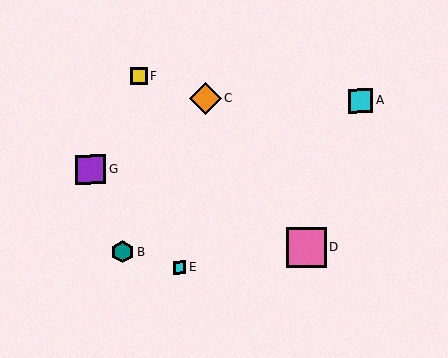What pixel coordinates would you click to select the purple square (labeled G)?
Click at (91, 169) to select the purple square G.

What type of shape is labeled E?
Shape E is a cyan square.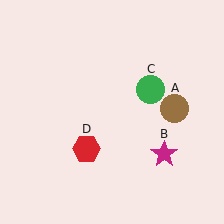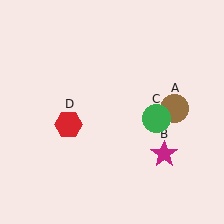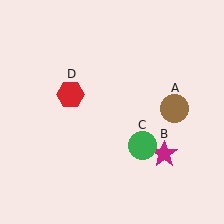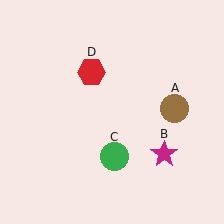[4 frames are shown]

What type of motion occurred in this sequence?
The green circle (object C), red hexagon (object D) rotated clockwise around the center of the scene.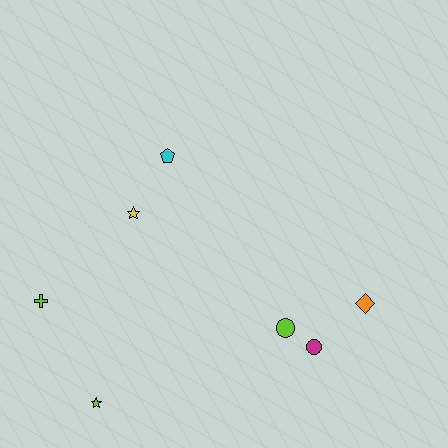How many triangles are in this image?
There are no triangles.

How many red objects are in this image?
There are no red objects.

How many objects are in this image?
There are 7 objects.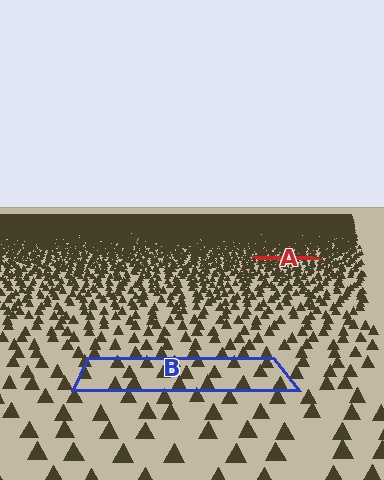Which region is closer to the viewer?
Region B is closer. The texture elements there are larger and more spread out.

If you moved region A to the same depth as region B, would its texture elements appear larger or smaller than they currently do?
They would appear larger. At a closer depth, the same texture elements are projected at a bigger on-screen size.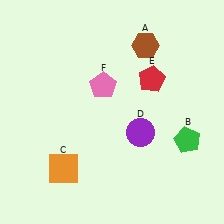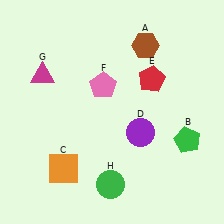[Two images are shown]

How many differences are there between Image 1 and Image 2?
There are 2 differences between the two images.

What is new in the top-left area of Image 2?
A magenta triangle (G) was added in the top-left area of Image 2.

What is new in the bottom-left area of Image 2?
A green circle (H) was added in the bottom-left area of Image 2.